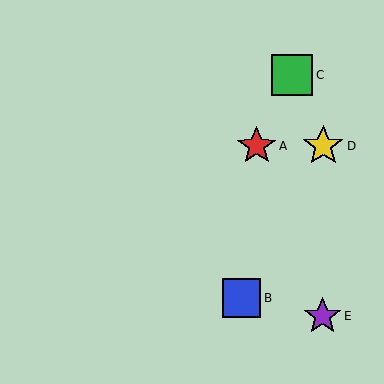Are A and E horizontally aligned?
No, A is at y≈146 and E is at y≈316.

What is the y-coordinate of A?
Object A is at y≈146.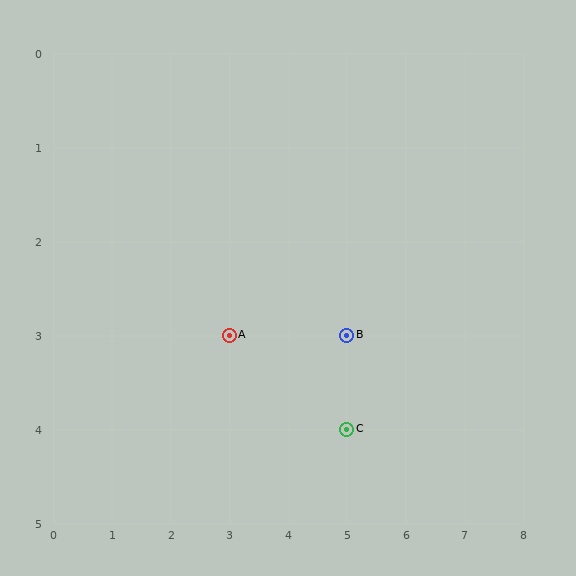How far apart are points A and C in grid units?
Points A and C are 2 columns and 1 row apart (about 2.2 grid units diagonally).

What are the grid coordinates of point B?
Point B is at grid coordinates (5, 3).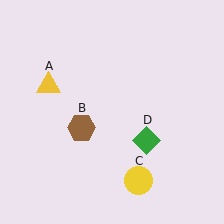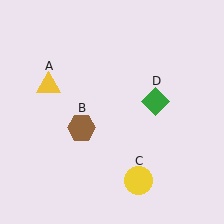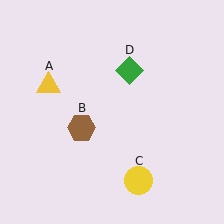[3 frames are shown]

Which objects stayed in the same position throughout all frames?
Yellow triangle (object A) and brown hexagon (object B) and yellow circle (object C) remained stationary.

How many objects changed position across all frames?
1 object changed position: green diamond (object D).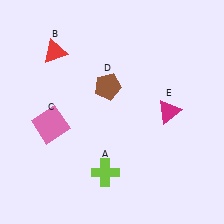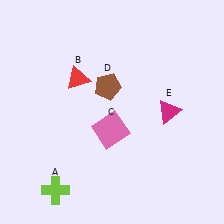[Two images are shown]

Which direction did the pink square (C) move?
The pink square (C) moved right.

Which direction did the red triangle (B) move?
The red triangle (B) moved down.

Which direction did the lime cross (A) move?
The lime cross (A) moved left.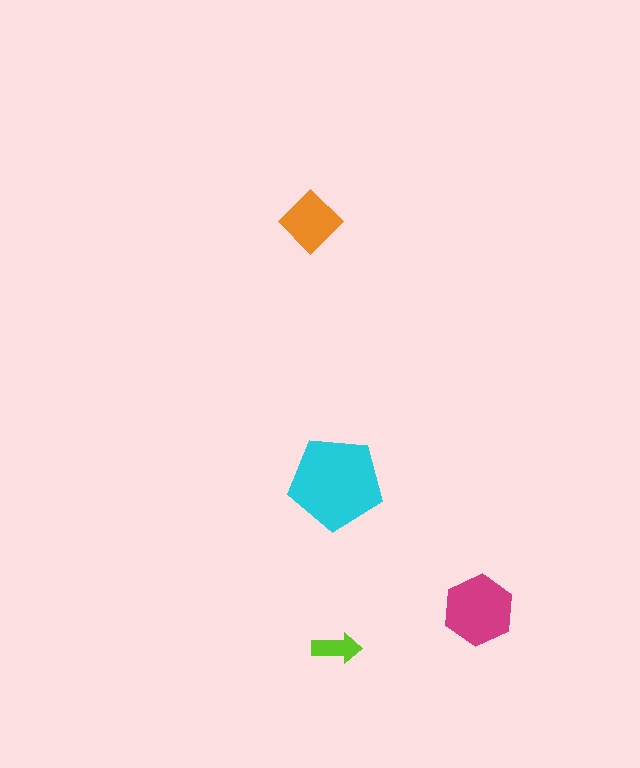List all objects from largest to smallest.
The cyan pentagon, the magenta hexagon, the orange diamond, the lime arrow.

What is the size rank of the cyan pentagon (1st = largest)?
1st.